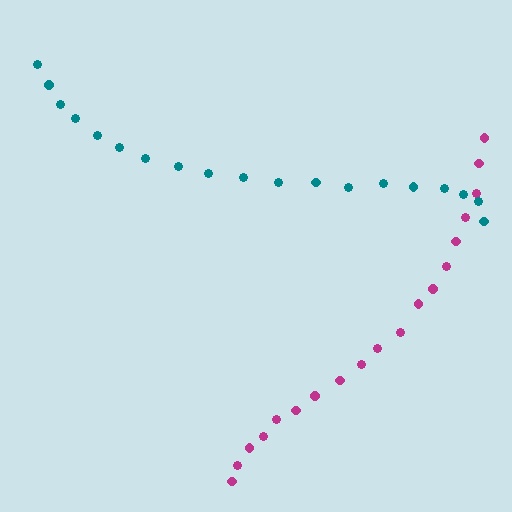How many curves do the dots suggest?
There are 2 distinct paths.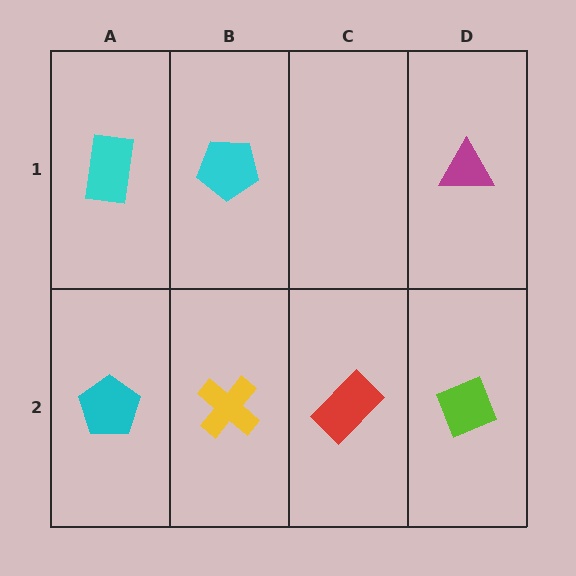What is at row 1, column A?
A cyan rectangle.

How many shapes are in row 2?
4 shapes.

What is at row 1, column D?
A magenta triangle.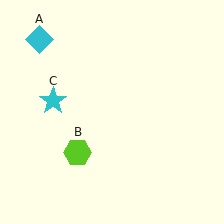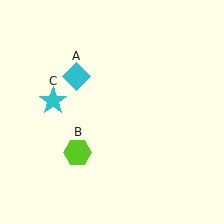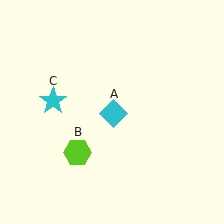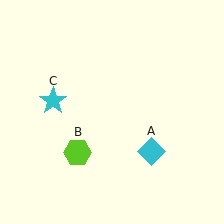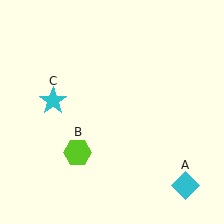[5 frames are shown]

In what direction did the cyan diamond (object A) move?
The cyan diamond (object A) moved down and to the right.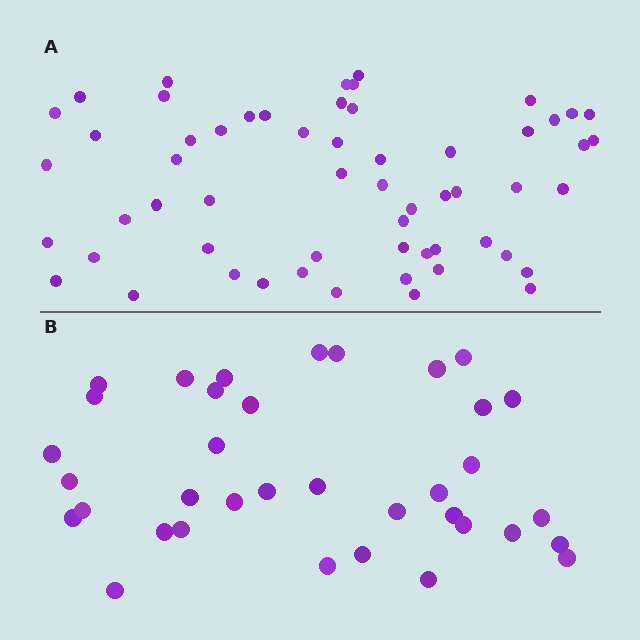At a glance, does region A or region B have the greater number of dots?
Region A (the top region) has more dots.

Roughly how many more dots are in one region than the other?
Region A has approximately 20 more dots than region B.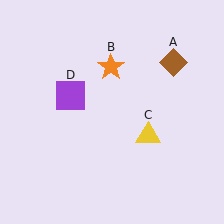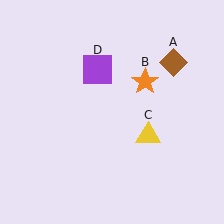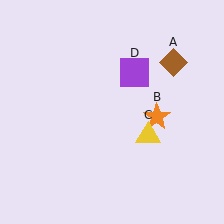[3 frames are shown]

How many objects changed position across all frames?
2 objects changed position: orange star (object B), purple square (object D).